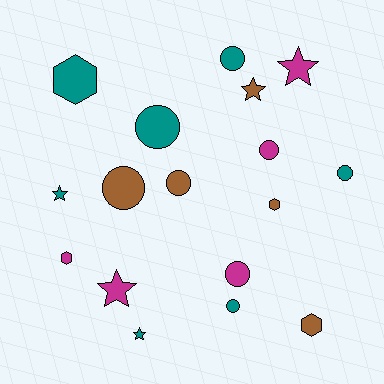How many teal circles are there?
There are 4 teal circles.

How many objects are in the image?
There are 17 objects.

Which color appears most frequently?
Teal, with 7 objects.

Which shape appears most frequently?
Circle, with 8 objects.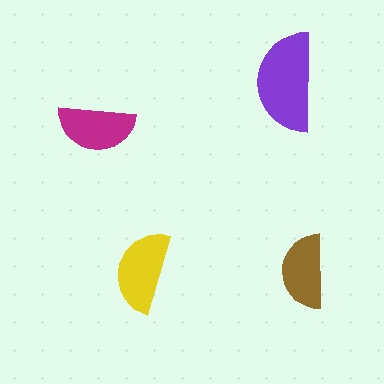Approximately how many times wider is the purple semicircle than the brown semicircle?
About 1.5 times wider.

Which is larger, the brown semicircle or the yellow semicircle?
The yellow one.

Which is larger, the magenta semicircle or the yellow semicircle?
The yellow one.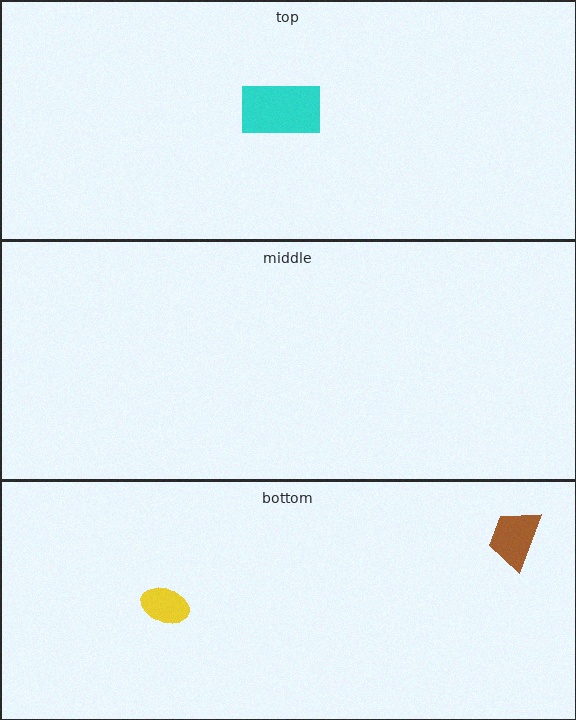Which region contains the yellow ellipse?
The bottom region.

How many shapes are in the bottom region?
2.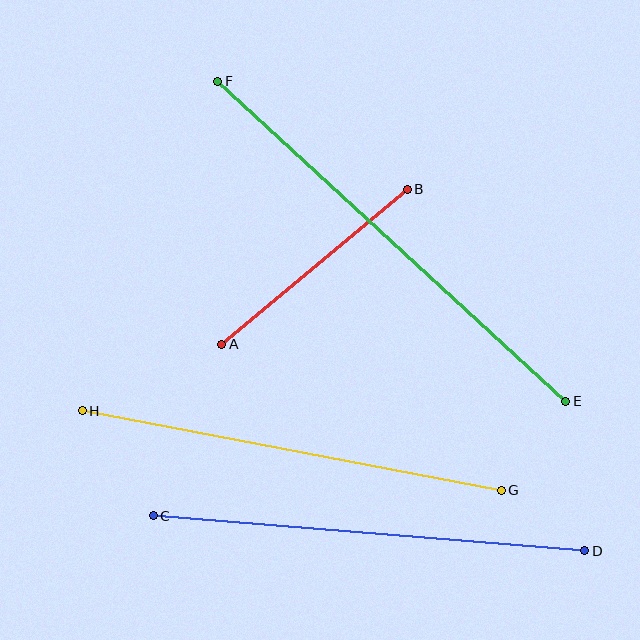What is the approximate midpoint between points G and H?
The midpoint is at approximately (292, 451) pixels.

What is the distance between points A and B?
The distance is approximately 242 pixels.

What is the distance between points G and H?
The distance is approximately 426 pixels.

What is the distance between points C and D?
The distance is approximately 433 pixels.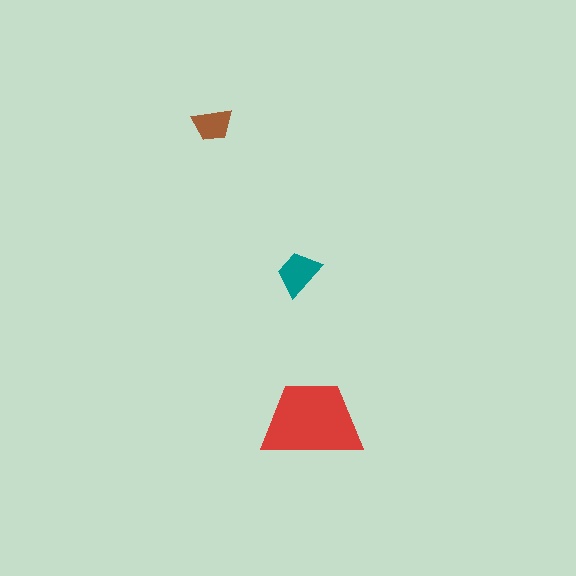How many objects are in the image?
There are 3 objects in the image.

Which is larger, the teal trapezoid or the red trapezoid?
The red one.